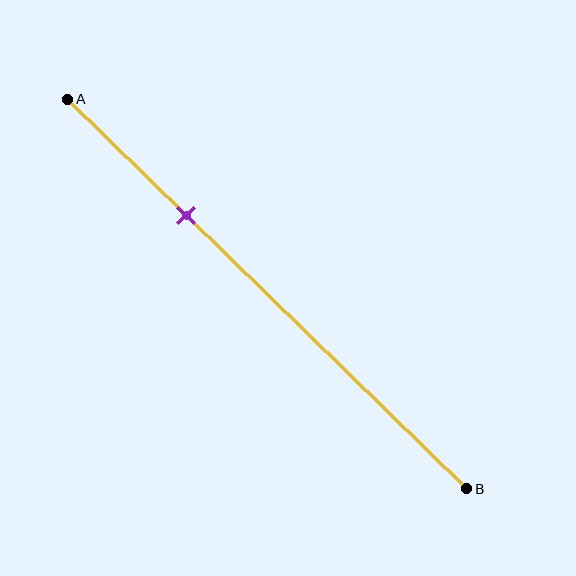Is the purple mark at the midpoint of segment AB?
No, the mark is at about 30% from A, not at the 50% midpoint.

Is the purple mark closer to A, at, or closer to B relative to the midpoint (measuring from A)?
The purple mark is closer to point A than the midpoint of segment AB.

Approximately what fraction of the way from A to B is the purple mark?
The purple mark is approximately 30% of the way from A to B.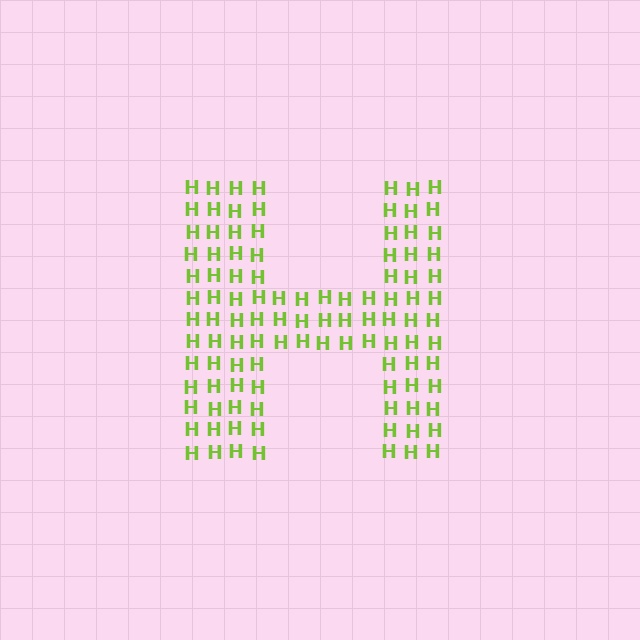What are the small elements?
The small elements are letter H's.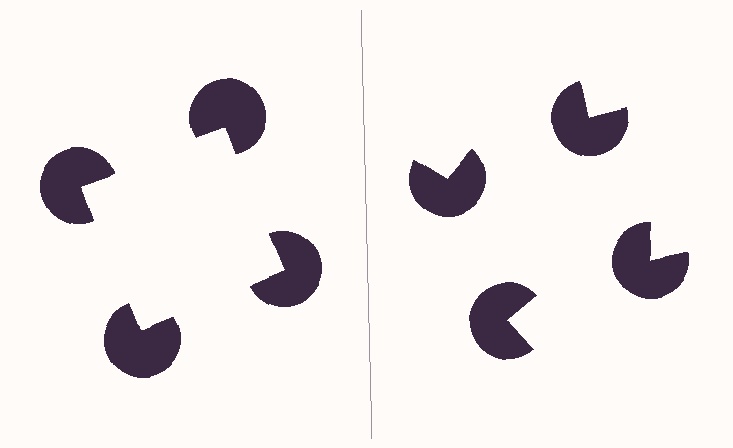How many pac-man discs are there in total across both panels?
8 — 4 on each side.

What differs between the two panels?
The pac-man discs are positioned identically on both sides; only the wedge orientations differ. On the left they align to a square; on the right they are misaligned.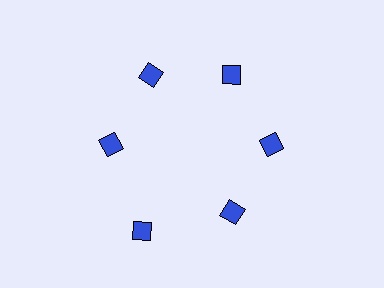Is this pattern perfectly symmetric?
No. The 6 blue diamonds are arranged in a ring, but one element near the 7 o'clock position is pushed outward from the center, breaking the 6-fold rotational symmetry.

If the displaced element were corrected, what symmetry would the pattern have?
It would have 6-fold rotational symmetry — the pattern would map onto itself every 60 degrees.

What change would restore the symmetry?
The symmetry would be restored by moving it inward, back onto the ring so that all 6 diamonds sit at equal angles and equal distance from the center.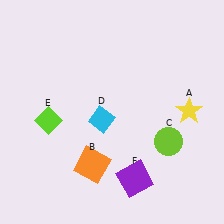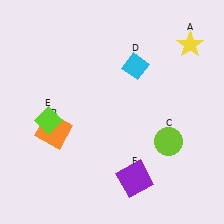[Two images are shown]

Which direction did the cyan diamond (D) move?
The cyan diamond (D) moved up.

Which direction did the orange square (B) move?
The orange square (B) moved left.